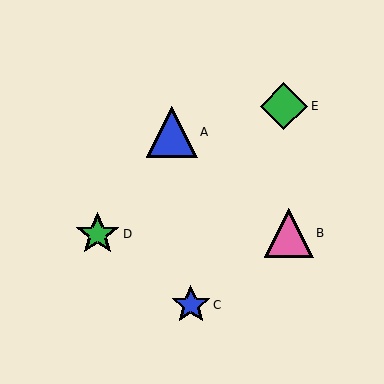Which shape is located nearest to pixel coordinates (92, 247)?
The green star (labeled D) at (98, 234) is nearest to that location.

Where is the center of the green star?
The center of the green star is at (98, 234).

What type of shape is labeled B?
Shape B is a pink triangle.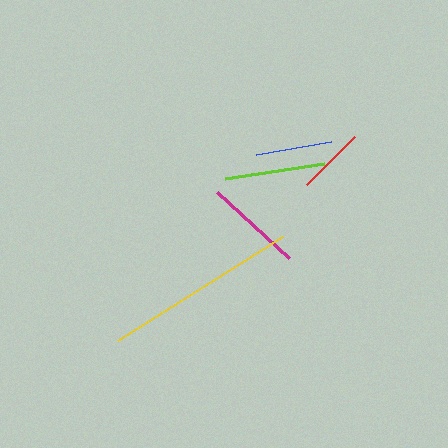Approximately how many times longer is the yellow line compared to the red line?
The yellow line is approximately 2.9 times the length of the red line.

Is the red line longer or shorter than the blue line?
The blue line is longer than the red line.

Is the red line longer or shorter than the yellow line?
The yellow line is longer than the red line.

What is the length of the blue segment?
The blue segment is approximately 76 pixels long.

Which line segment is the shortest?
The red line is the shortest at approximately 68 pixels.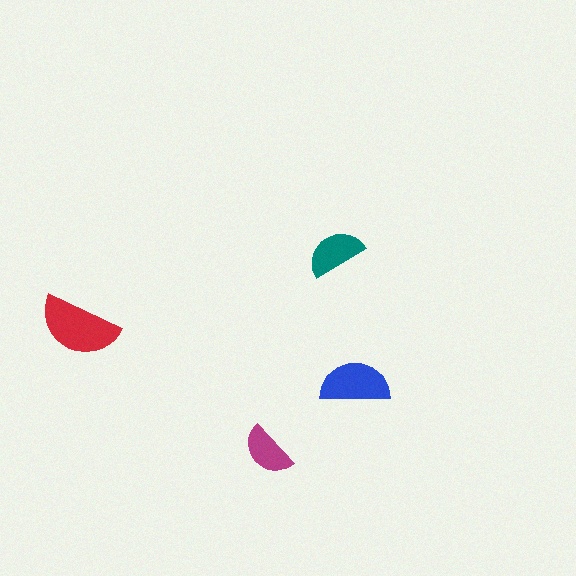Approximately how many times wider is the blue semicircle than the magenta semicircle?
About 1.5 times wider.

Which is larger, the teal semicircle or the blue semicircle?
The blue one.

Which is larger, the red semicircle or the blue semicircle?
The red one.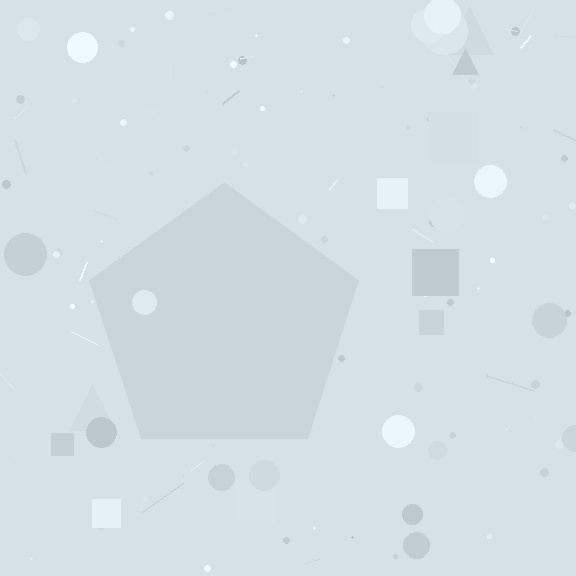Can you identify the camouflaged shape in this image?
The camouflaged shape is a pentagon.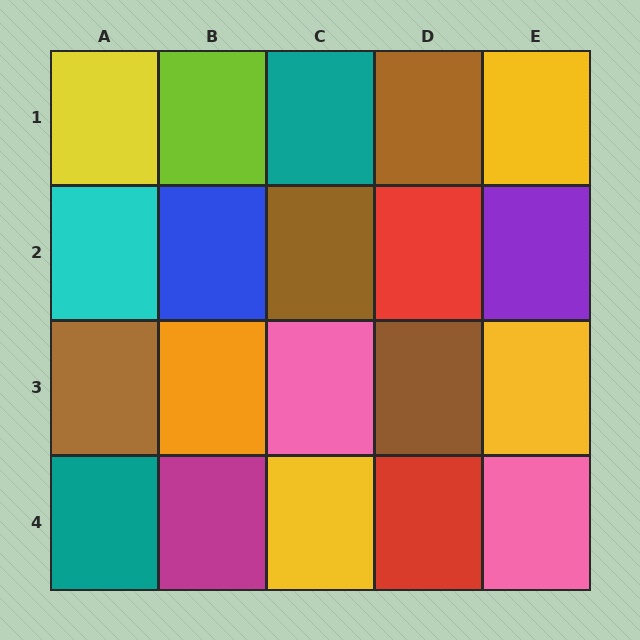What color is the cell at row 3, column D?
Brown.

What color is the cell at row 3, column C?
Pink.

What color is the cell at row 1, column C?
Teal.